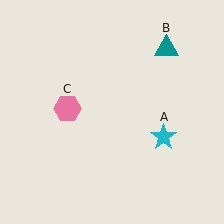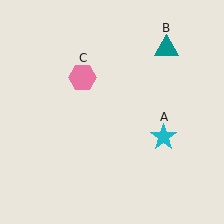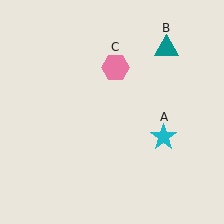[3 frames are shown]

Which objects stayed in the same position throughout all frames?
Cyan star (object A) and teal triangle (object B) remained stationary.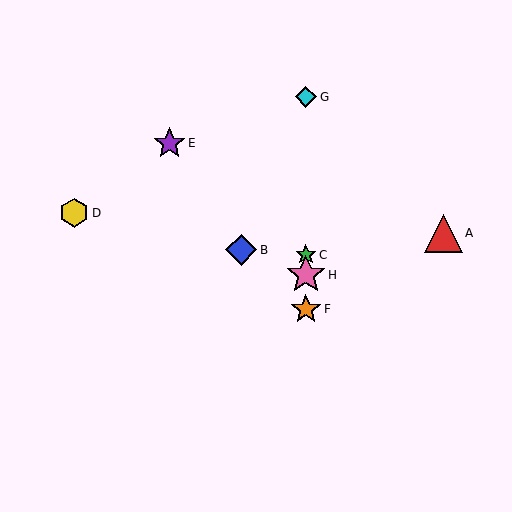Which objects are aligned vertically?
Objects C, F, G, H are aligned vertically.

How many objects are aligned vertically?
4 objects (C, F, G, H) are aligned vertically.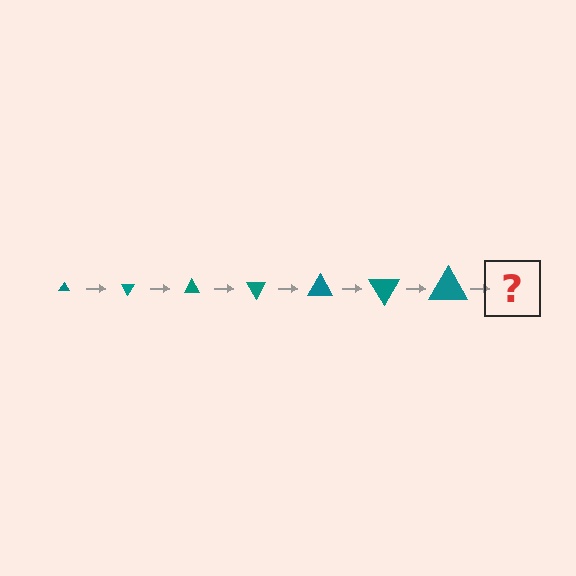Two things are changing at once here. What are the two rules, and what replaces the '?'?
The two rules are that the triangle grows larger each step and it rotates 60 degrees each step. The '?' should be a triangle, larger than the previous one and rotated 420 degrees from the start.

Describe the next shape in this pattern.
It should be a triangle, larger than the previous one and rotated 420 degrees from the start.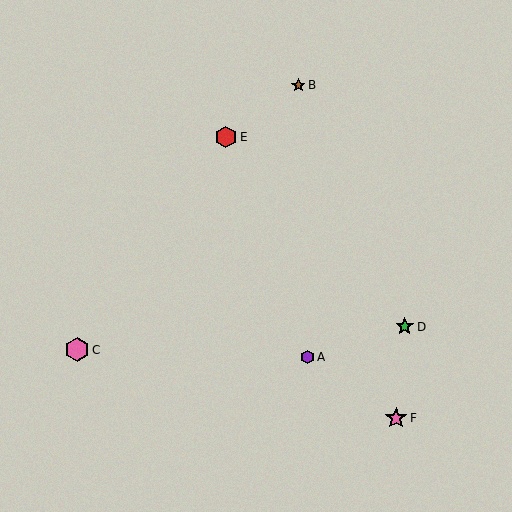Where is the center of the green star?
The center of the green star is at (405, 327).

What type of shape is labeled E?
Shape E is a red hexagon.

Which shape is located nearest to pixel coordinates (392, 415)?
The pink star (labeled F) at (396, 418) is nearest to that location.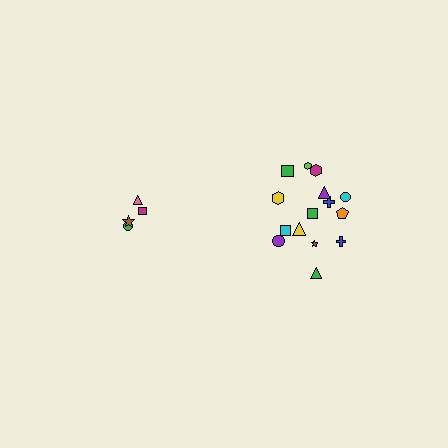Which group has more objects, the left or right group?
The right group.